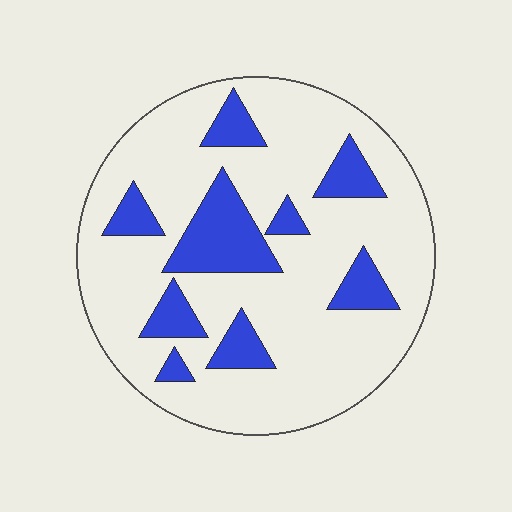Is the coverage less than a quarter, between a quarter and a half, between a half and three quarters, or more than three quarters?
Less than a quarter.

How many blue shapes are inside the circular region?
9.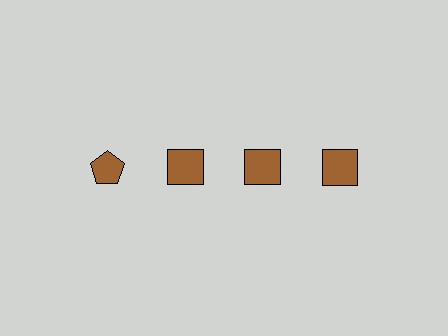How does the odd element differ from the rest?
It has a different shape: pentagon instead of square.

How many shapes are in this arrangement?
There are 4 shapes arranged in a grid pattern.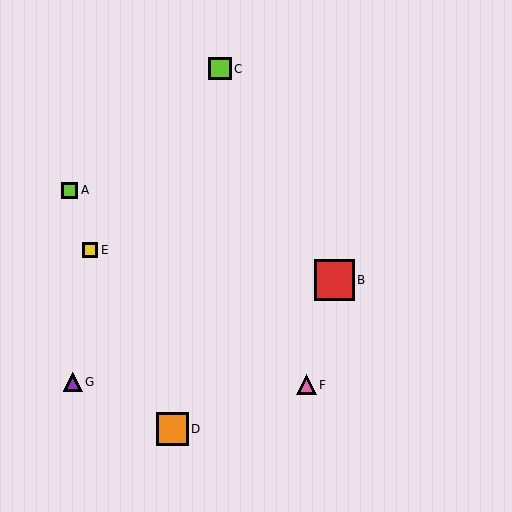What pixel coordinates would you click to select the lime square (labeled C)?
Click at (220, 69) to select the lime square C.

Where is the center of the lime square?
The center of the lime square is at (70, 190).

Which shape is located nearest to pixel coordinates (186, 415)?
The orange square (labeled D) at (172, 429) is nearest to that location.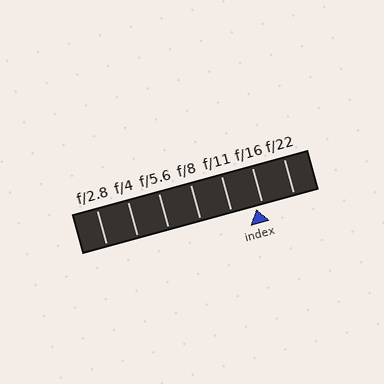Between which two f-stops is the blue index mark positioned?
The index mark is between f/11 and f/16.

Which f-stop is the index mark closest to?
The index mark is closest to f/16.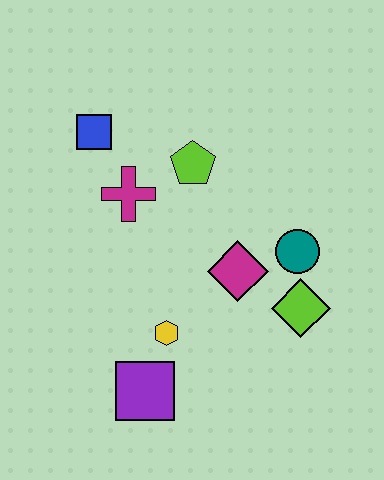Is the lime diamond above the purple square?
Yes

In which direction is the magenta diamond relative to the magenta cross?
The magenta diamond is to the right of the magenta cross.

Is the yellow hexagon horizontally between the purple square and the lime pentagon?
Yes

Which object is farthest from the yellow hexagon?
The blue square is farthest from the yellow hexagon.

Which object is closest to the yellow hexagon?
The purple square is closest to the yellow hexagon.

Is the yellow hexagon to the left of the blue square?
No